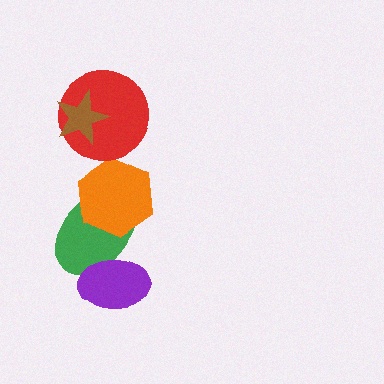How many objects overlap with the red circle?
1 object overlaps with the red circle.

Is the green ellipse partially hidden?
Yes, it is partially covered by another shape.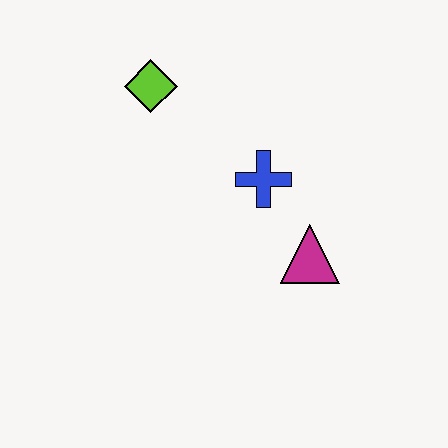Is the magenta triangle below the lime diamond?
Yes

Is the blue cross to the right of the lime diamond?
Yes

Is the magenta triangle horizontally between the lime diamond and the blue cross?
No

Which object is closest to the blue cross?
The magenta triangle is closest to the blue cross.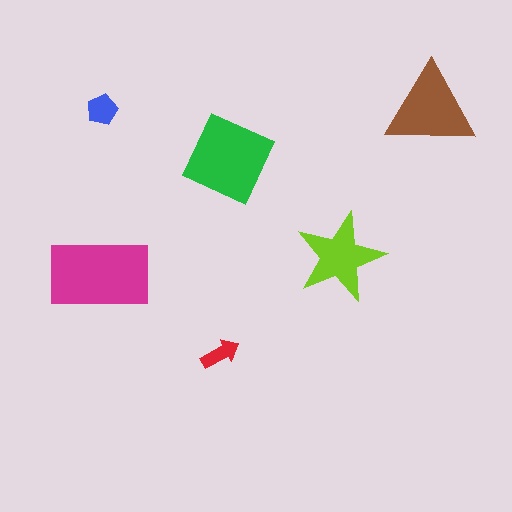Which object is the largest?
The magenta rectangle.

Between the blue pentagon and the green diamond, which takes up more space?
The green diamond.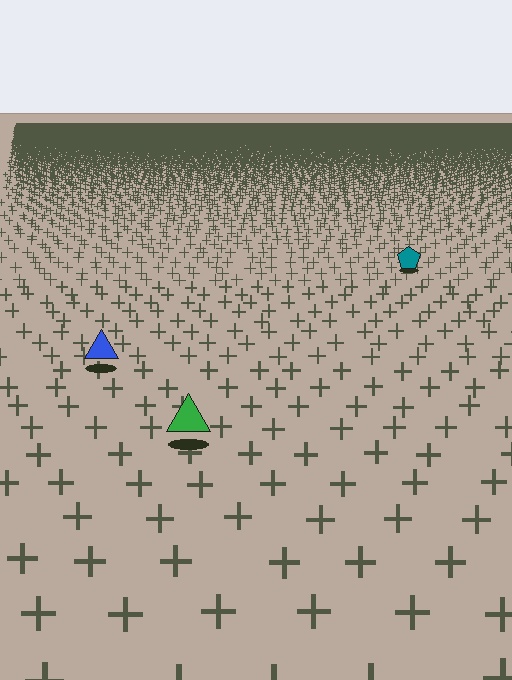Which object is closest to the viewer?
The green triangle is closest. The texture marks near it are larger and more spread out.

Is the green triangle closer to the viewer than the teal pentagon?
Yes. The green triangle is closer — you can tell from the texture gradient: the ground texture is coarser near it.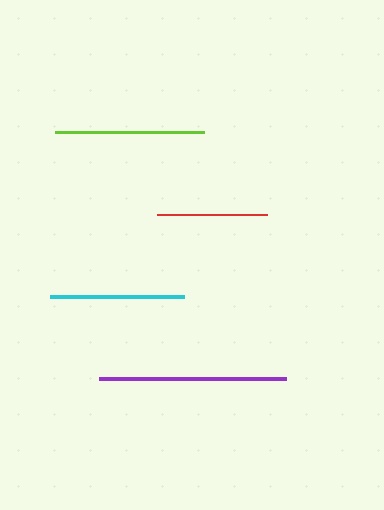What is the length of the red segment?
The red segment is approximately 109 pixels long.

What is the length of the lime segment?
The lime segment is approximately 149 pixels long.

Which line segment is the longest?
The purple line is the longest at approximately 187 pixels.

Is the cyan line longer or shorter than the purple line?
The purple line is longer than the cyan line.